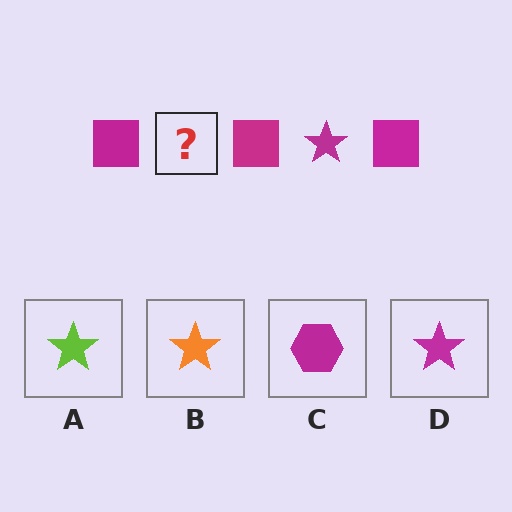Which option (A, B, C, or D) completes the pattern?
D.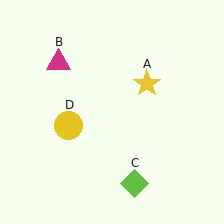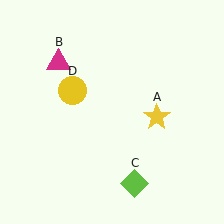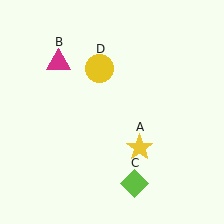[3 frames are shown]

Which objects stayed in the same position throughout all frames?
Magenta triangle (object B) and lime diamond (object C) remained stationary.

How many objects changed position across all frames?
2 objects changed position: yellow star (object A), yellow circle (object D).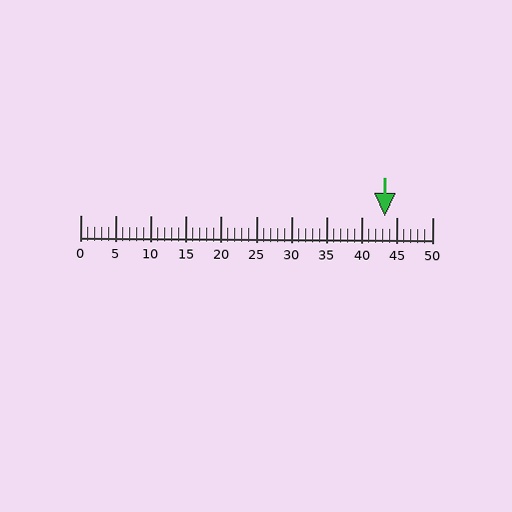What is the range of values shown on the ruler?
The ruler shows values from 0 to 50.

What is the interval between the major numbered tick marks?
The major tick marks are spaced 5 units apart.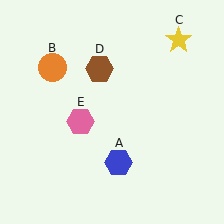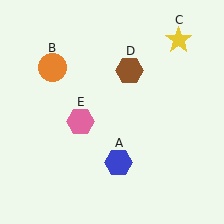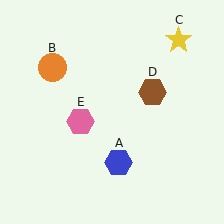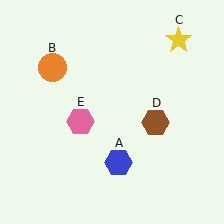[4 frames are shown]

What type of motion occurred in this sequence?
The brown hexagon (object D) rotated clockwise around the center of the scene.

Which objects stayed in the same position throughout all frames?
Blue hexagon (object A) and orange circle (object B) and yellow star (object C) and pink hexagon (object E) remained stationary.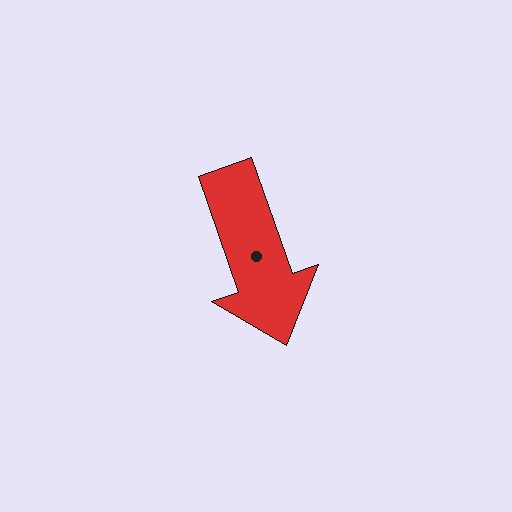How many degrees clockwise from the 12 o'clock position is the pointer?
Approximately 161 degrees.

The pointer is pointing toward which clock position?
Roughly 5 o'clock.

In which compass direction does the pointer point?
South.